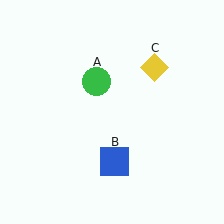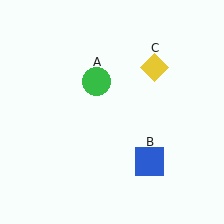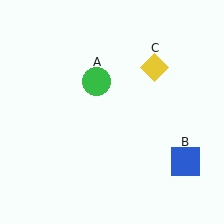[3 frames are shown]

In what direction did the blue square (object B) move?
The blue square (object B) moved right.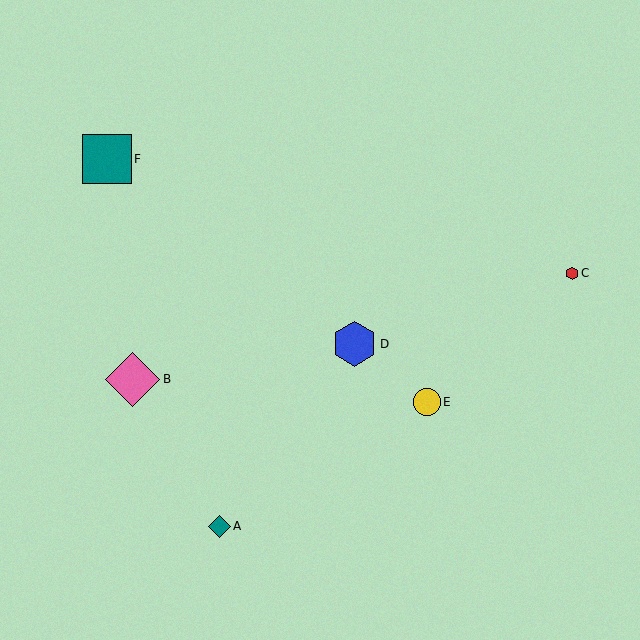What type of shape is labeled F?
Shape F is a teal square.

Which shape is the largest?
The pink diamond (labeled B) is the largest.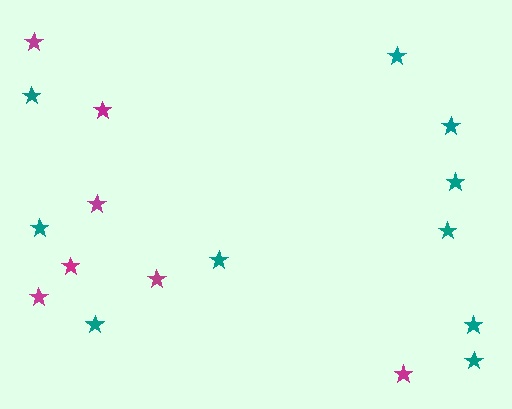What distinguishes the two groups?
There are 2 groups: one group of teal stars (10) and one group of magenta stars (7).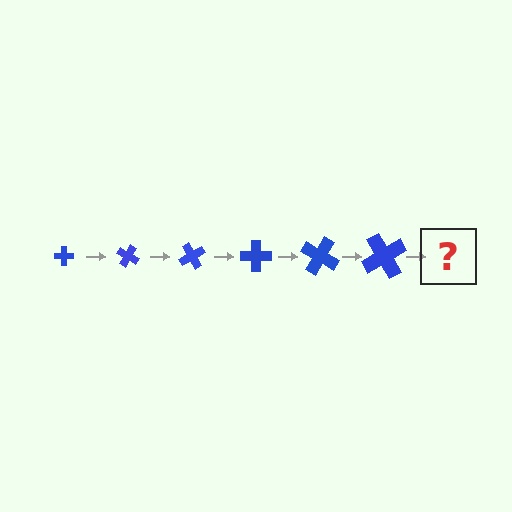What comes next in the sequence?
The next element should be a cross, larger than the previous one and rotated 180 degrees from the start.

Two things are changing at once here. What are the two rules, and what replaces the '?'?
The two rules are that the cross grows larger each step and it rotates 30 degrees each step. The '?' should be a cross, larger than the previous one and rotated 180 degrees from the start.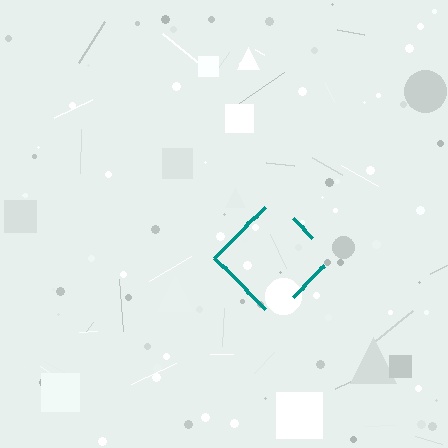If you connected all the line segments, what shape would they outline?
They would outline a diamond.